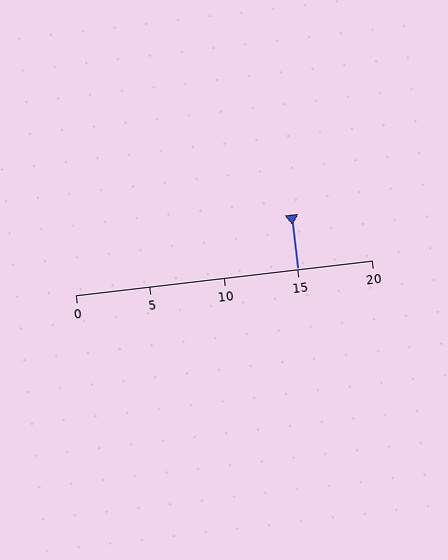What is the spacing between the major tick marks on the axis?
The major ticks are spaced 5 apart.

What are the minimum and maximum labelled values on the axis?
The axis runs from 0 to 20.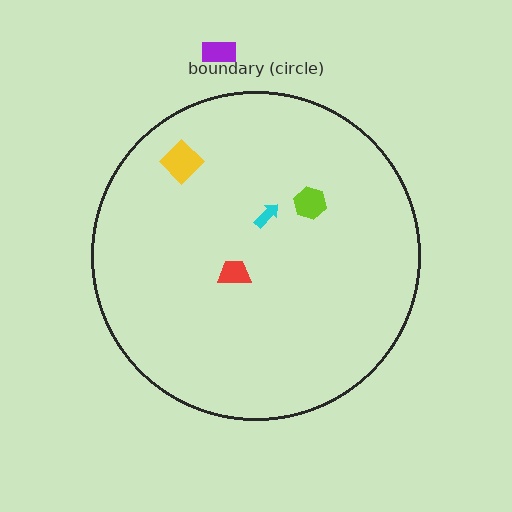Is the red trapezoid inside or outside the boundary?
Inside.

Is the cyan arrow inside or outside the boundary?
Inside.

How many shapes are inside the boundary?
4 inside, 1 outside.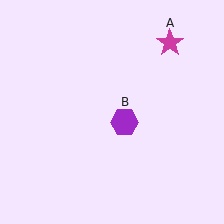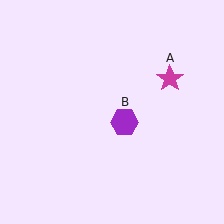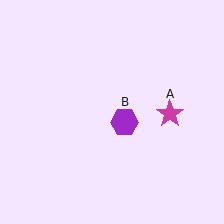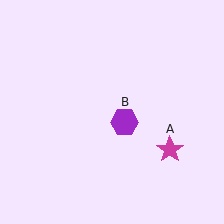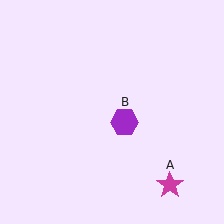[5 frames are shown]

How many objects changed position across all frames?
1 object changed position: magenta star (object A).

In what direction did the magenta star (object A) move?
The magenta star (object A) moved down.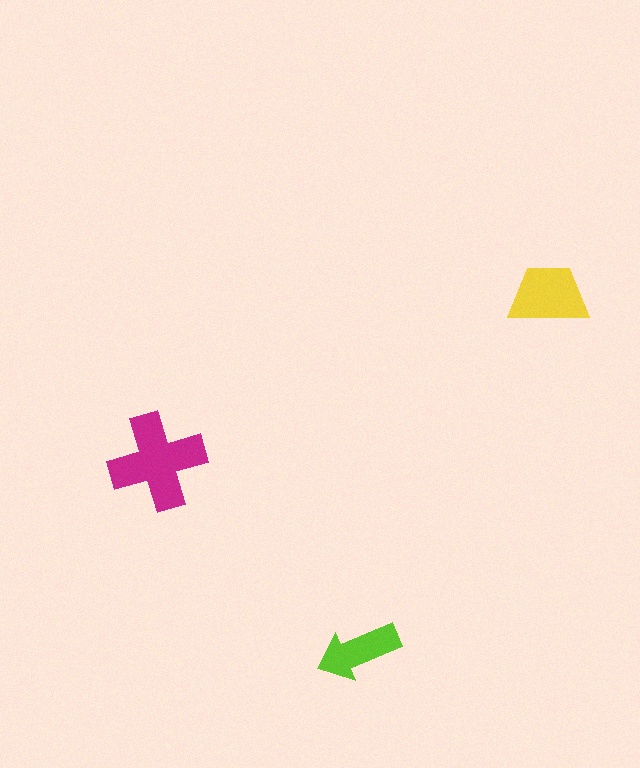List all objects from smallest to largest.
The lime arrow, the yellow trapezoid, the magenta cross.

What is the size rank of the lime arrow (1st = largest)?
3rd.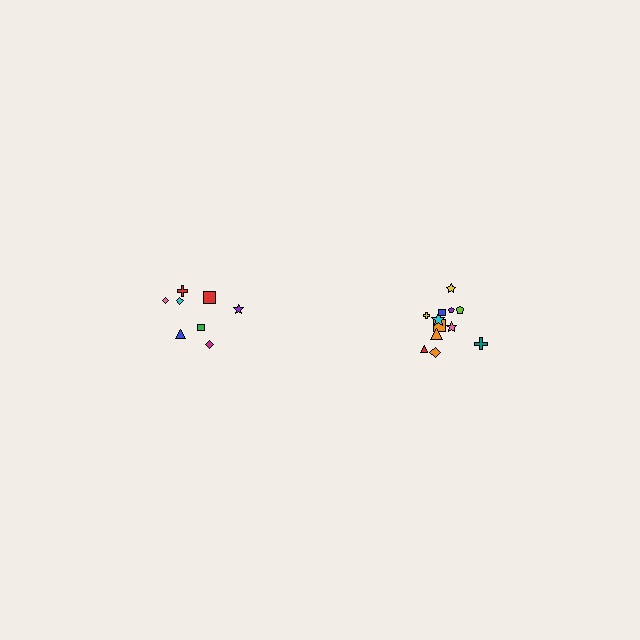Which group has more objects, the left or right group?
The right group.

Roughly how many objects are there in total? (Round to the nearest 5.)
Roughly 20 objects in total.